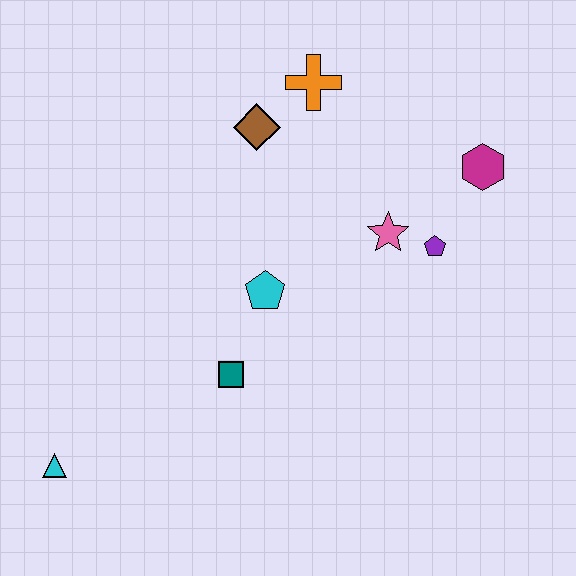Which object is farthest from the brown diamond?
The cyan triangle is farthest from the brown diamond.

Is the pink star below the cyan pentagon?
No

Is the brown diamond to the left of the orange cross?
Yes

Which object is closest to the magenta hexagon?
The purple pentagon is closest to the magenta hexagon.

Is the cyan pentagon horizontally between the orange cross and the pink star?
No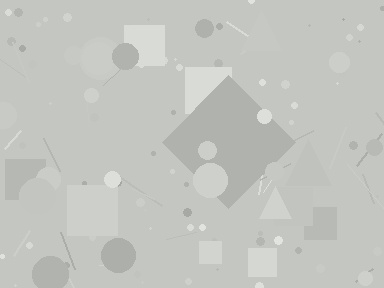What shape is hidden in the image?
A diamond is hidden in the image.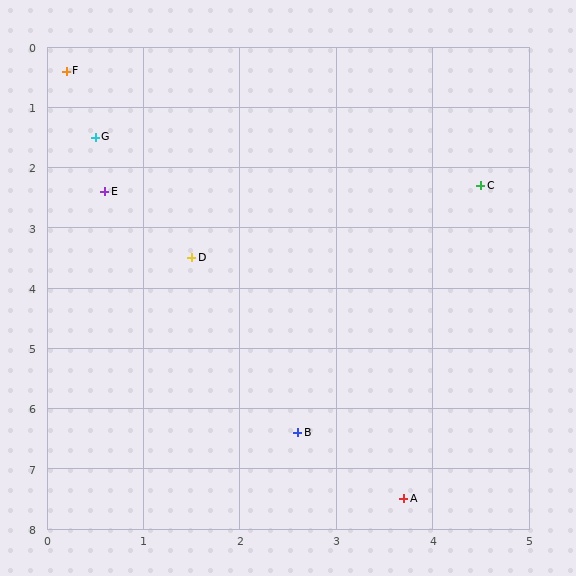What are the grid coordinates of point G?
Point G is at approximately (0.5, 1.5).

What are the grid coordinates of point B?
Point B is at approximately (2.6, 6.4).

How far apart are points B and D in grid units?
Points B and D are about 3.1 grid units apart.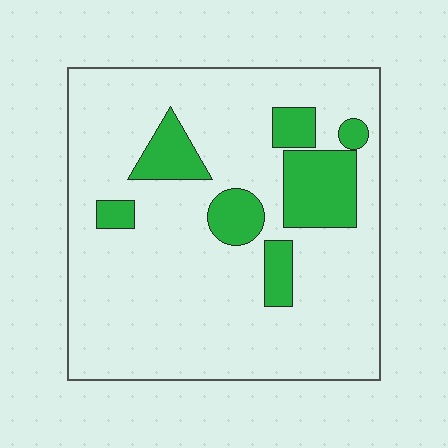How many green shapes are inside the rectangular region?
7.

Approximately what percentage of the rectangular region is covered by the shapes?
Approximately 20%.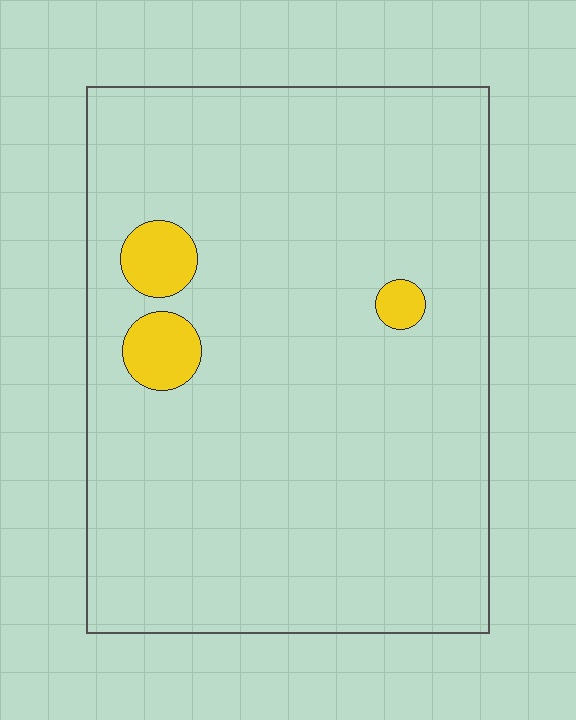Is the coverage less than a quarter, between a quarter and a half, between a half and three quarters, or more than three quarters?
Less than a quarter.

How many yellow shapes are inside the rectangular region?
3.